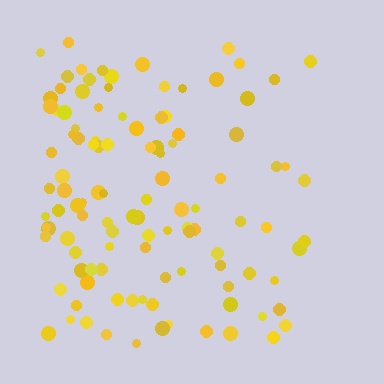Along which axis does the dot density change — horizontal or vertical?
Horizontal.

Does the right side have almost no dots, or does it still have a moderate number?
Still a moderate number, just noticeably fewer than the left.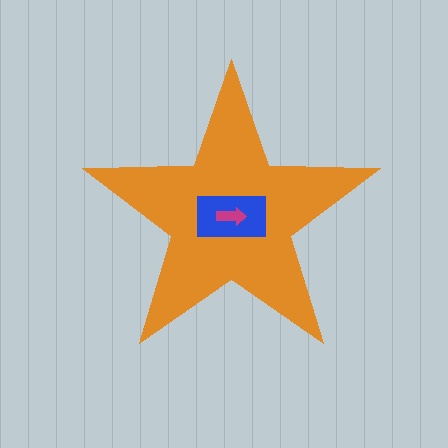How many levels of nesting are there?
3.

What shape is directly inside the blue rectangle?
The magenta arrow.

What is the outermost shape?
The orange star.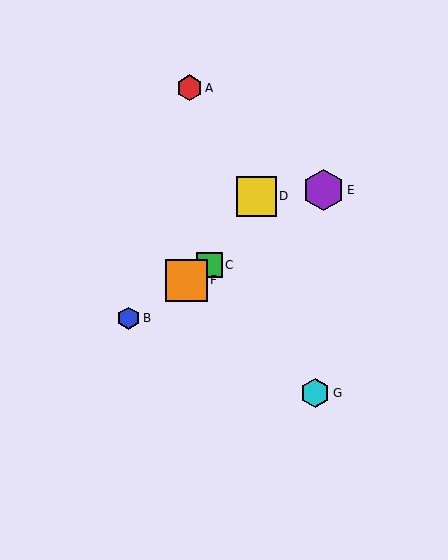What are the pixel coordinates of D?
Object D is at (256, 196).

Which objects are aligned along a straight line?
Objects B, C, E, F are aligned along a straight line.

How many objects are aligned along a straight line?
4 objects (B, C, E, F) are aligned along a straight line.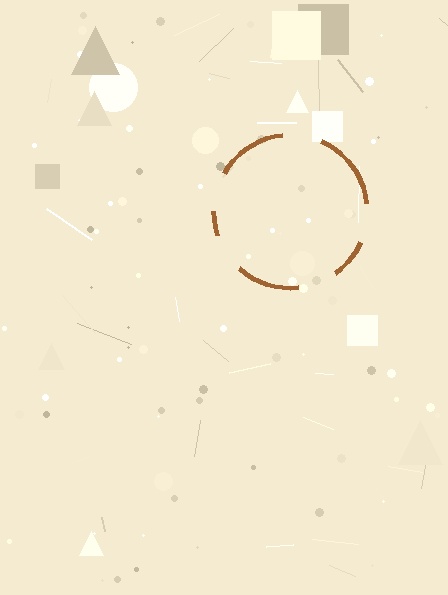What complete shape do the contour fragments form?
The contour fragments form a circle.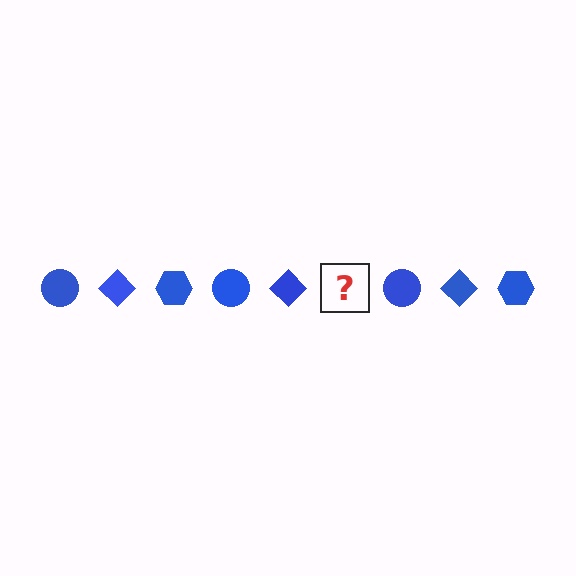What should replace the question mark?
The question mark should be replaced with a blue hexagon.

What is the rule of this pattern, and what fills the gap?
The rule is that the pattern cycles through circle, diamond, hexagon shapes in blue. The gap should be filled with a blue hexagon.